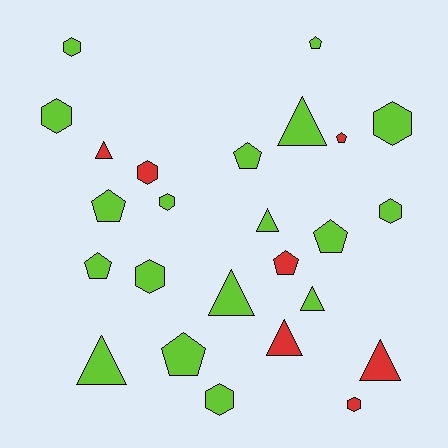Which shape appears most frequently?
Hexagon, with 9 objects.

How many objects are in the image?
There are 25 objects.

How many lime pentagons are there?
There are 6 lime pentagons.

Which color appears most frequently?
Lime, with 18 objects.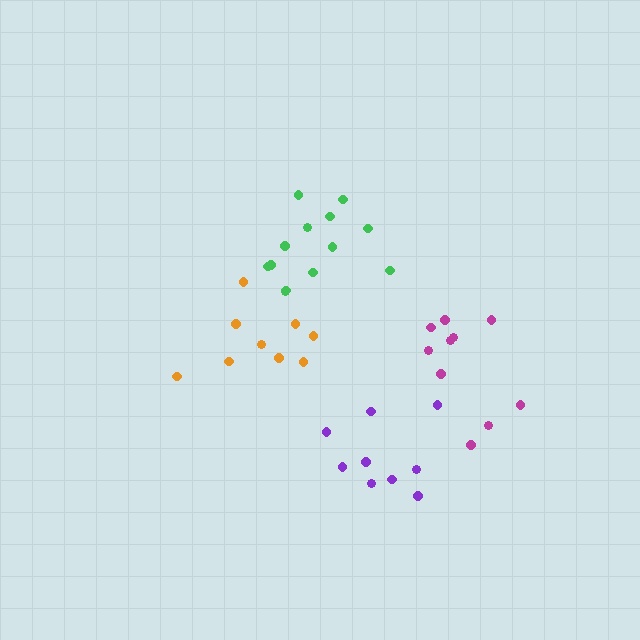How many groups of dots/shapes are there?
There are 4 groups.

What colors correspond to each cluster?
The clusters are colored: green, magenta, orange, purple.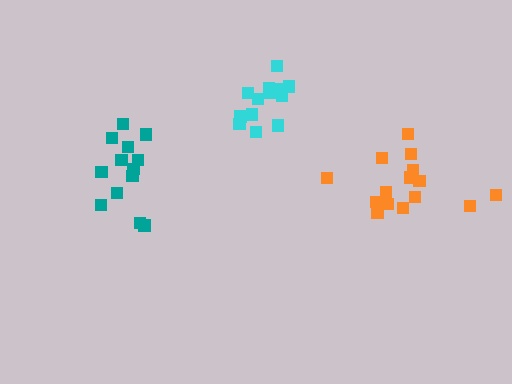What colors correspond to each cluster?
The clusters are colored: cyan, orange, teal.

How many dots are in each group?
Group 1: 13 dots, Group 2: 15 dots, Group 3: 13 dots (41 total).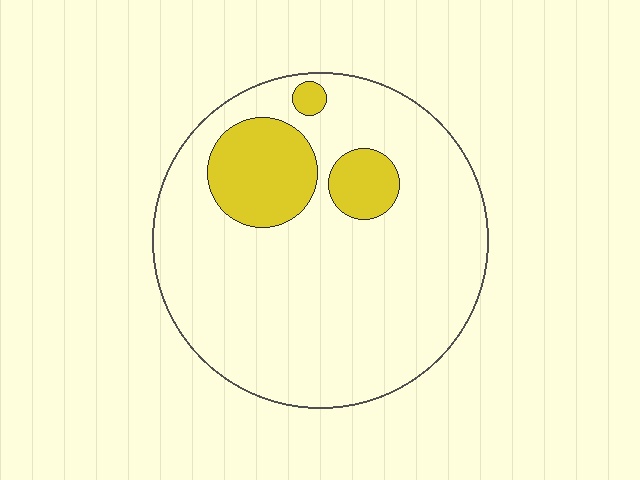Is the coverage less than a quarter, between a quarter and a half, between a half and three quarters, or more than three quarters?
Less than a quarter.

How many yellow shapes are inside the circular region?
3.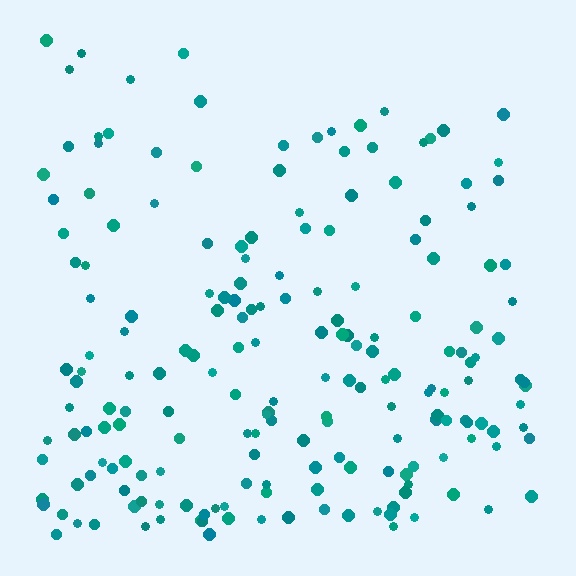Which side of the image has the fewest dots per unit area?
The top.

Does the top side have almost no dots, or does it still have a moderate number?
Still a moderate number, just noticeably fewer than the bottom.